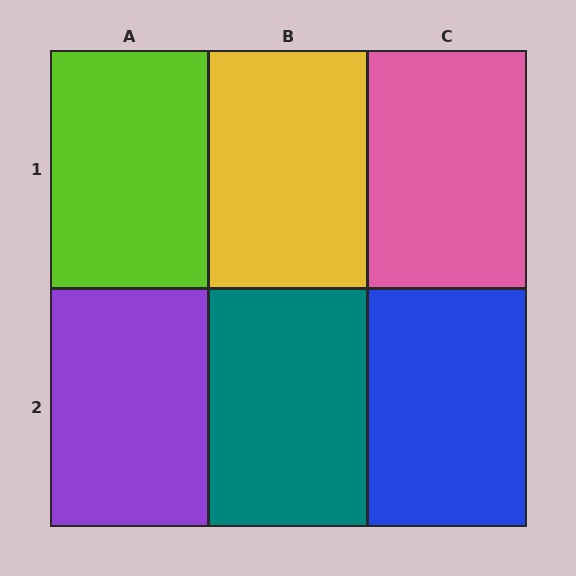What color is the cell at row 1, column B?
Yellow.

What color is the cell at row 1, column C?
Pink.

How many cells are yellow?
1 cell is yellow.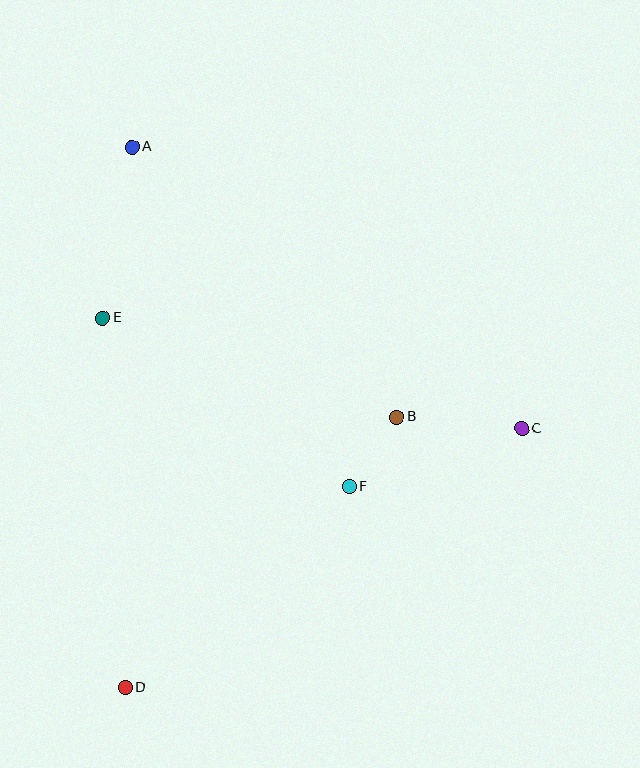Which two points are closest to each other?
Points B and F are closest to each other.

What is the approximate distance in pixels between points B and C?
The distance between B and C is approximately 126 pixels.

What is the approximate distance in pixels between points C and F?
The distance between C and F is approximately 182 pixels.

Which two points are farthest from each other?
Points A and D are farthest from each other.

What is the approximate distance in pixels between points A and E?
The distance between A and E is approximately 174 pixels.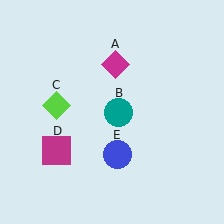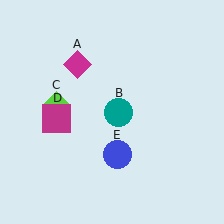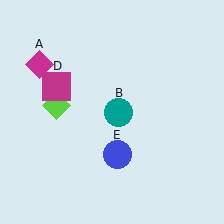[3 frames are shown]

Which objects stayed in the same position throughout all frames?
Teal circle (object B) and lime diamond (object C) and blue circle (object E) remained stationary.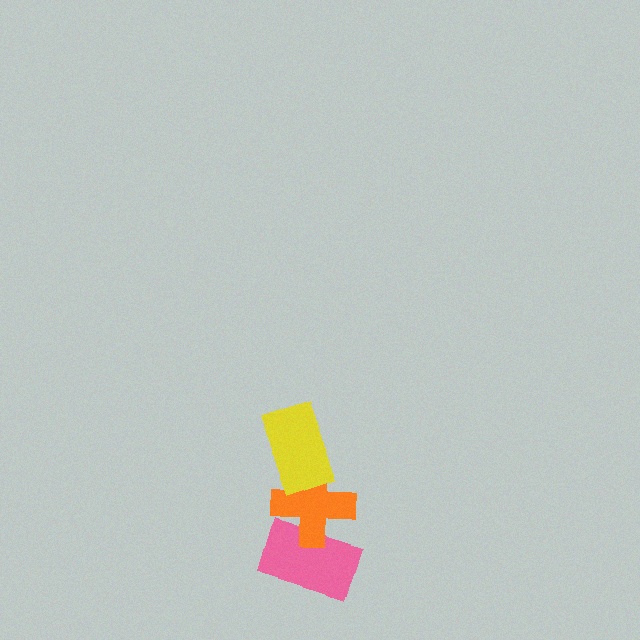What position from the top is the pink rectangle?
The pink rectangle is 3rd from the top.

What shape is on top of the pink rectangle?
The orange cross is on top of the pink rectangle.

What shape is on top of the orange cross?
The yellow rectangle is on top of the orange cross.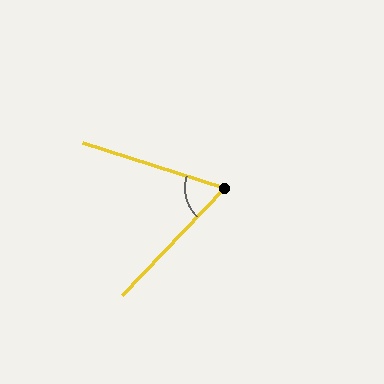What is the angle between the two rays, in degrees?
Approximately 64 degrees.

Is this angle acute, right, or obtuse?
It is acute.